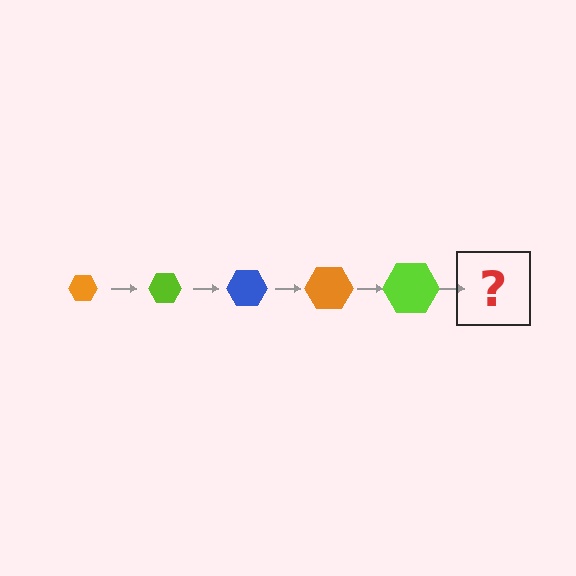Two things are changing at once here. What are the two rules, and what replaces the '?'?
The two rules are that the hexagon grows larger each step and the color cycles through orange, lime, and blue. The '?' should be a blue hexagon, larger than the previous one.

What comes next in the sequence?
The next element should be a blue hexagon, larger than the previous one.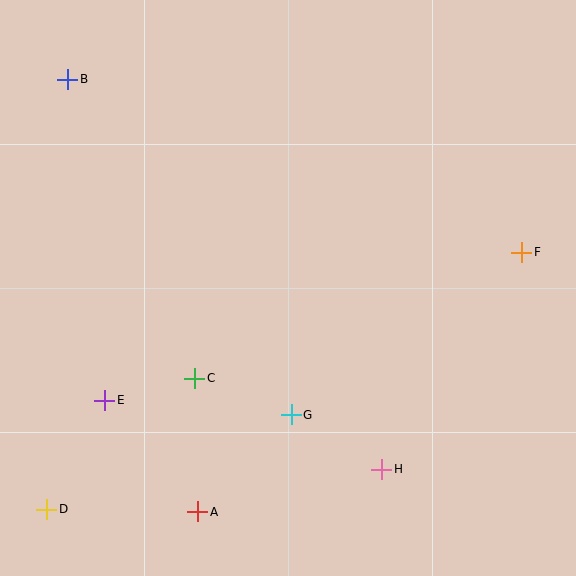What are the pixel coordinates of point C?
Point C is at (195, 378).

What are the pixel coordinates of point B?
Point B is at (68, 79).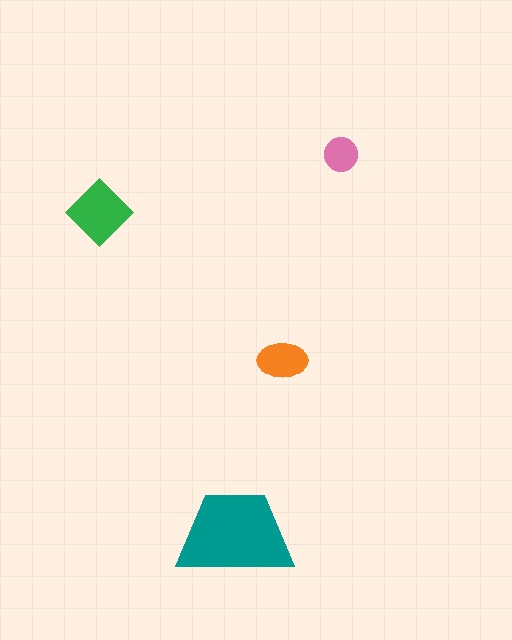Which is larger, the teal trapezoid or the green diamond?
The teal trapezoid.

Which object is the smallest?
The pink circle.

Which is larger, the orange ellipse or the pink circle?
The orange ellipse.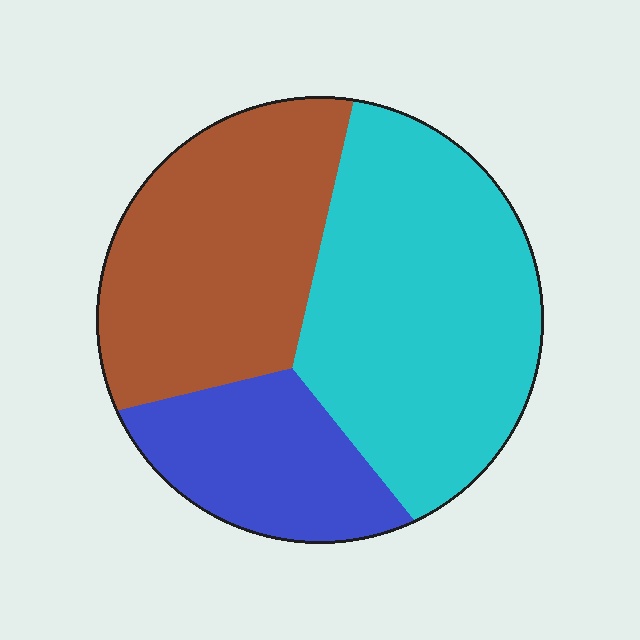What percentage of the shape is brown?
Brown covers roughly 35% of the shape.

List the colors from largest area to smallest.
From largest to smallest: cyan, brown, blue.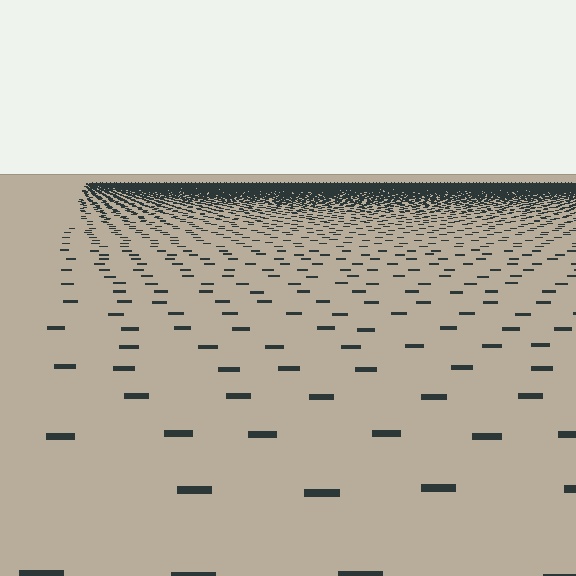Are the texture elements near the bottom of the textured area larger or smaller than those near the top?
Larger. Near the bottom, elements are closer to the viewer and appear at a bigger on-screen size.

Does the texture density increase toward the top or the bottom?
Density increases toward the top.